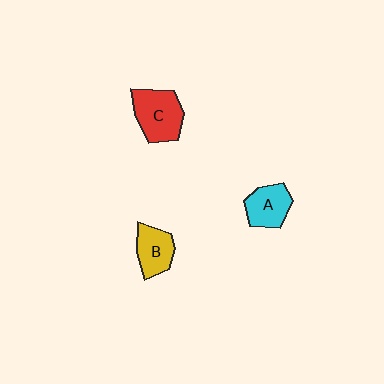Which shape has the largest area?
Shape C (red).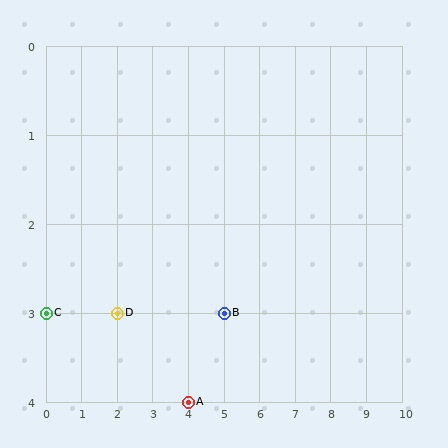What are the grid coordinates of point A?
Point A is at grid coordinates (4, 4).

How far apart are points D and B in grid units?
Points D and B are 3 columns apart.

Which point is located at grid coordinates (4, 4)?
Point A is at (4, 4).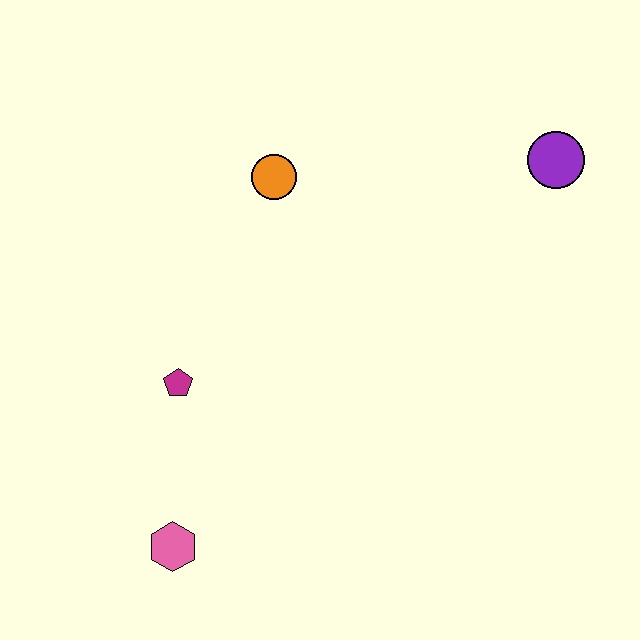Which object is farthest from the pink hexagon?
The purple circle is farthest from the pink hexagon.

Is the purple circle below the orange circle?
No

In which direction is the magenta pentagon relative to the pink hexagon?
The magenta pentagon is above the pink hexagon.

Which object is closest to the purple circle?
The orange circle is closest to the purple circle.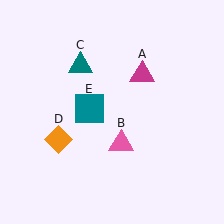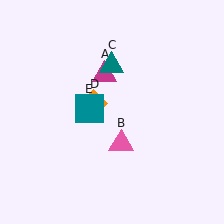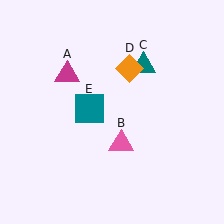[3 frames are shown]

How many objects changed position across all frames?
3 objects changed position: magenta triangle (object A), teal triangle (object C), orange diamond (object D).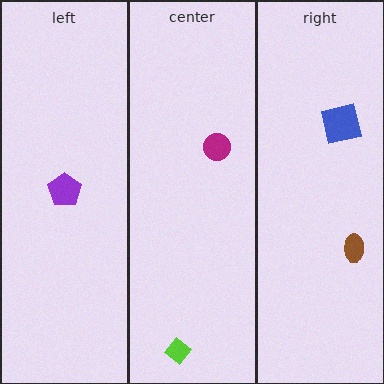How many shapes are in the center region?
2.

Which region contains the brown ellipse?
The right region.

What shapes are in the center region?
The lime diamond, the magenta circle.